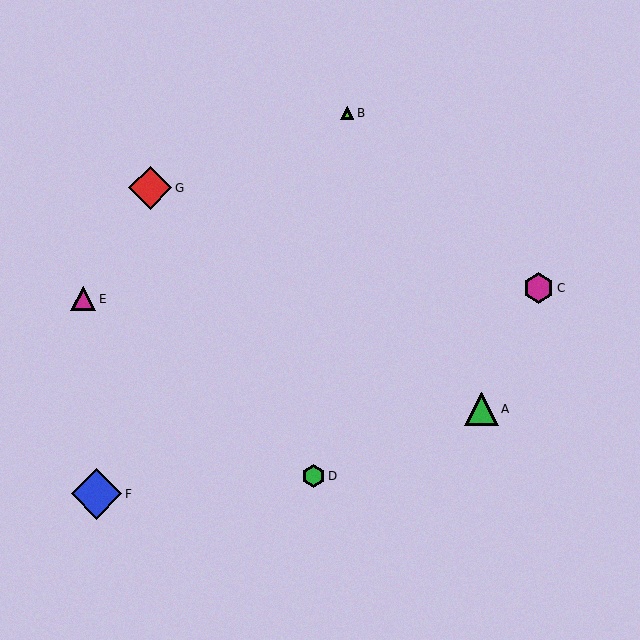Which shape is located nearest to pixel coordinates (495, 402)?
The green triangle (labeled A) at (481, 409) is nearest to that location.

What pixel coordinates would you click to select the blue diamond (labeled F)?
Click at (97, 494) to select the blue diamond F.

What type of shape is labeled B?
Shape B is a lime triangle.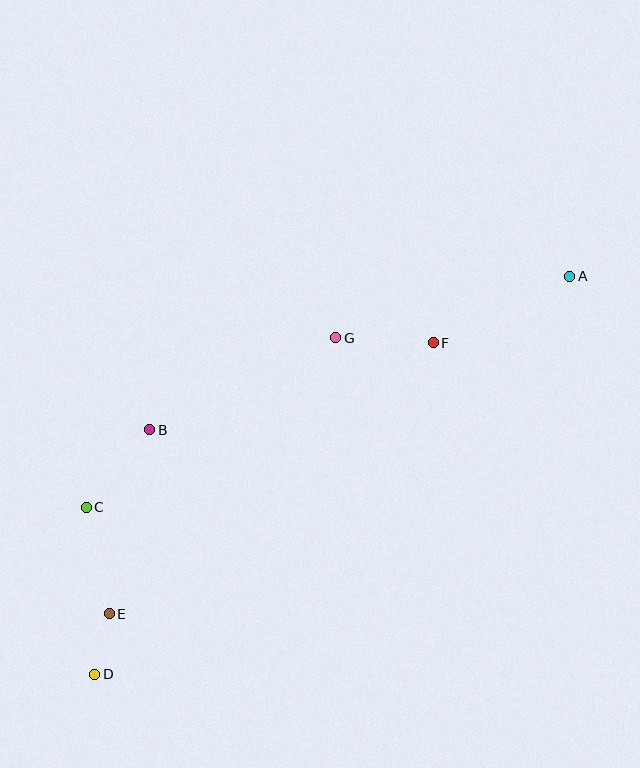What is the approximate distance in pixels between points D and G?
The distance between D and G is approximately 414 pixels.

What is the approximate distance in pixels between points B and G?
The distance between B and G is approximately 207 pixels.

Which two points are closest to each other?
Points D and E are closest to each other.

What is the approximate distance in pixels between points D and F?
The distance between D and F is approximately 474 pixels.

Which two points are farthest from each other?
Points A and D are farthest from each other.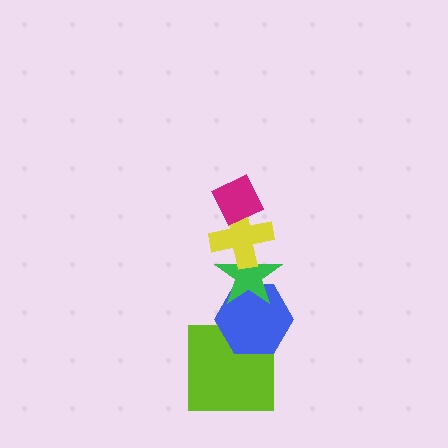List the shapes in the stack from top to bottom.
From top to bottom: the magenta diamond, the yellow cross, the green star, the blue hexagon, the lime square.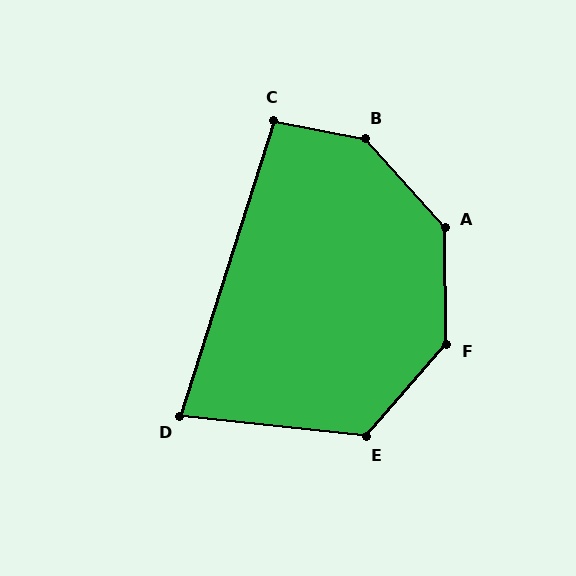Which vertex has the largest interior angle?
B, at approximately 143 degrees.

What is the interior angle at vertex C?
Approximately 96 degrees (obtuse).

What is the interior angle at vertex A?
Approximately 139 degrees (obtuse).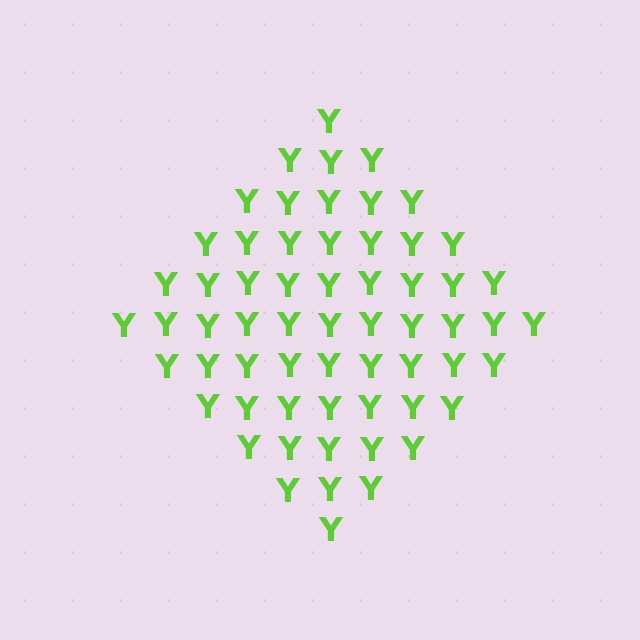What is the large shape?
The large shape is a diamond.